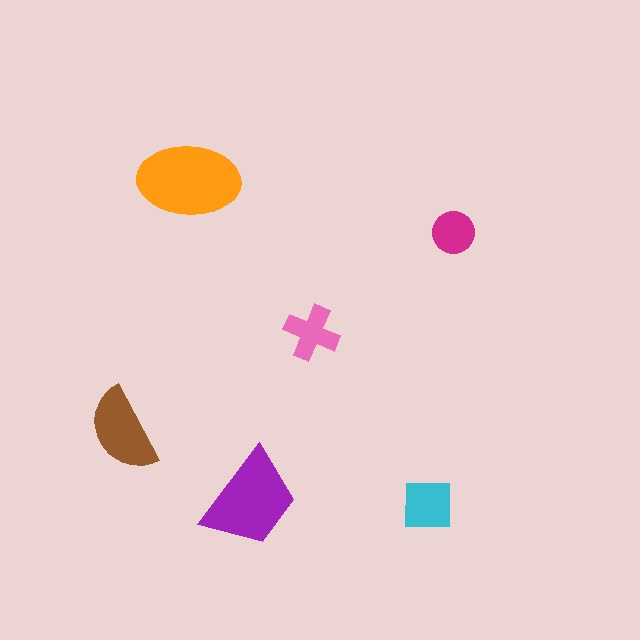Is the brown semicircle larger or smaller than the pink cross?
Larger.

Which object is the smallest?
The magenta circle.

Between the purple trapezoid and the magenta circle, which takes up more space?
The purple trapezoid.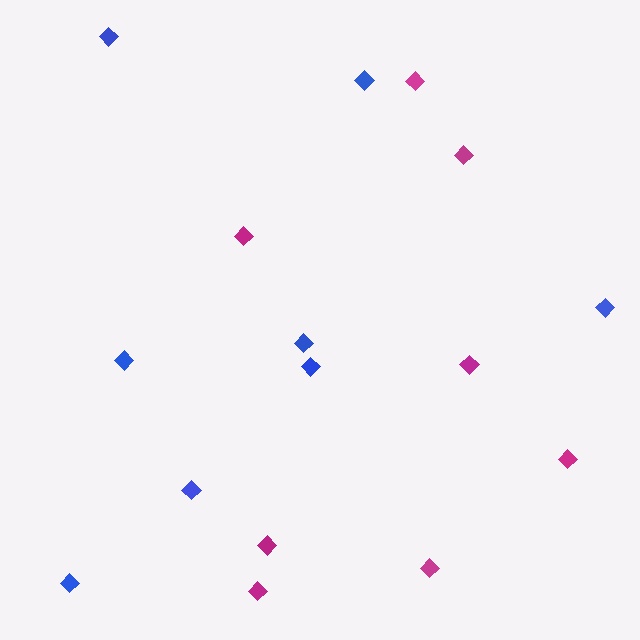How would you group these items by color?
There are 2 groups: one group of blue diamonds (8) and one group of magenta diamonds (8).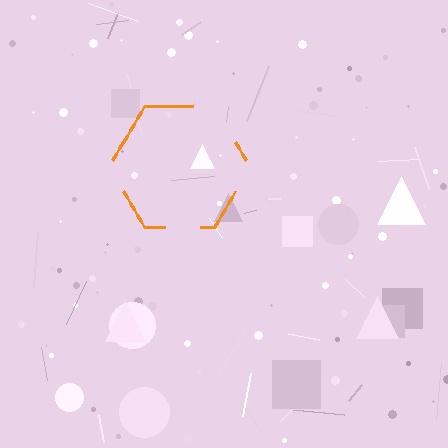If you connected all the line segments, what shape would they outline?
They would outline a hexagon.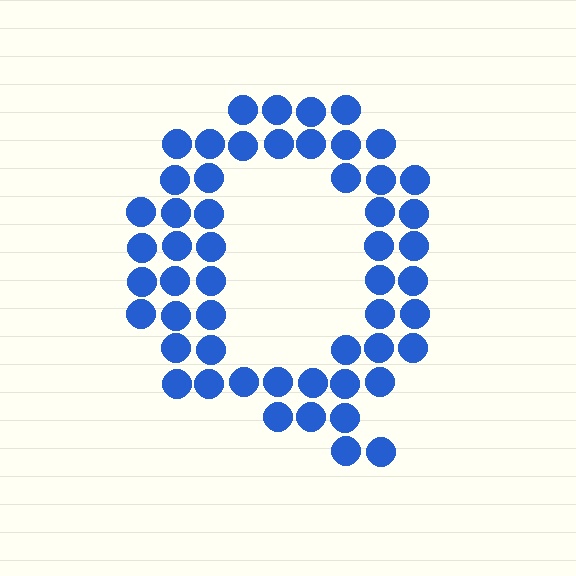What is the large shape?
The large shape is the letter Q.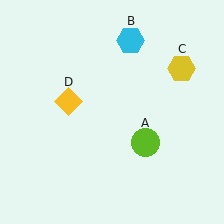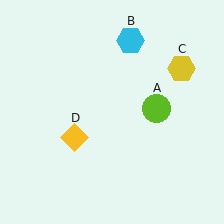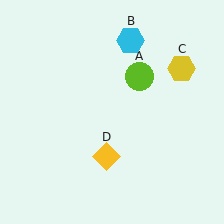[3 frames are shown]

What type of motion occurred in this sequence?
The lime circle (object A), yellow diamond (object D) rotated counterclockwise around the center of the scene.